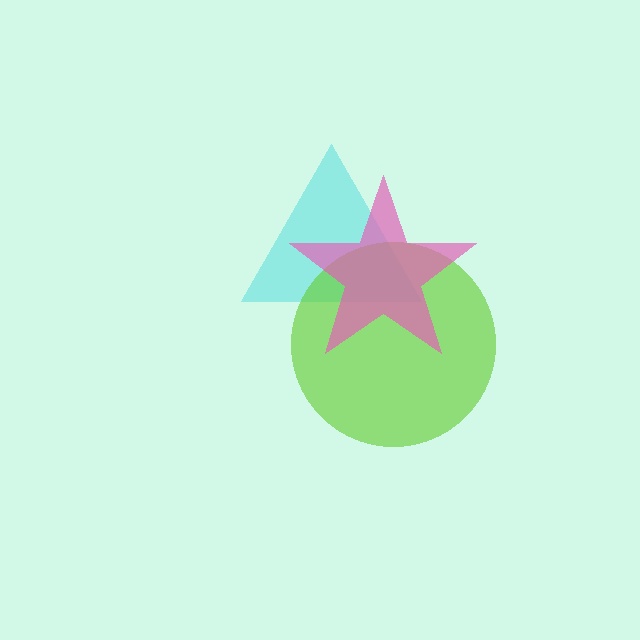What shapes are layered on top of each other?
The layered shapes are: a cyan triangle, a lime circle, a pink star.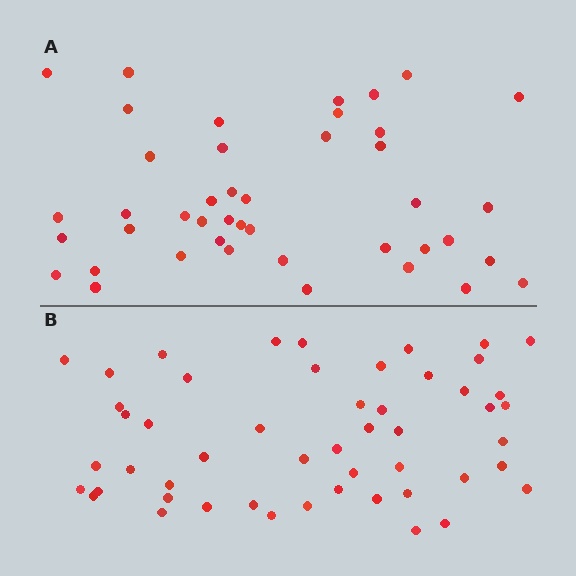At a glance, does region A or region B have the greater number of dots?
Region B (the bottom region) has more dots.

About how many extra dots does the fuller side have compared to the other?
Region B has roughly 8 or so more dots than region A.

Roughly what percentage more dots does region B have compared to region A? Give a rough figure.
About 20% more.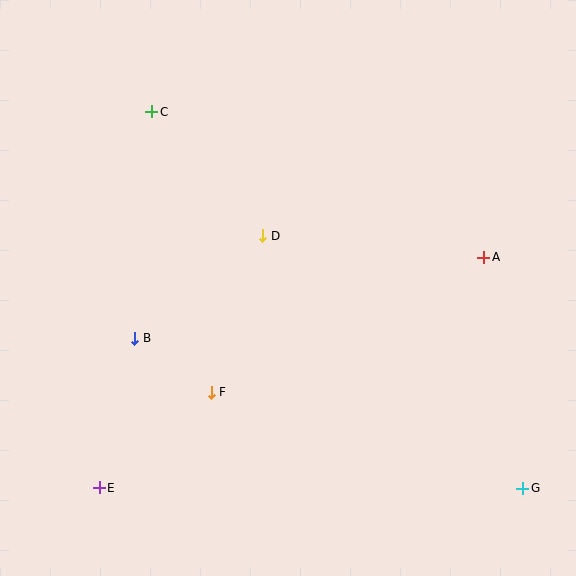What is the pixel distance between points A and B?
The distance between A and B is 358 pixels.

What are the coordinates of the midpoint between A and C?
The midpoint between A and C is at (318, 184).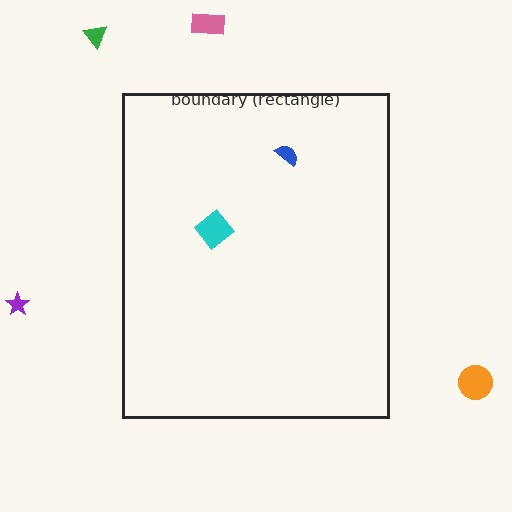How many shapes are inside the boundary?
2 inside, 4 outside.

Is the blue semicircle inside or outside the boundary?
Inside.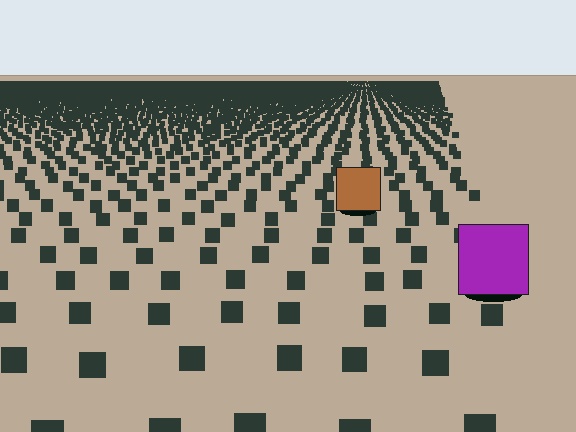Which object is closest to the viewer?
The purple square is closest. The texture marks near it are larger and more spread out.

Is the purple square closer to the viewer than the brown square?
Yes. The purple square is closer — you can tell from the texture gradient: the ground texture is coarser near it.